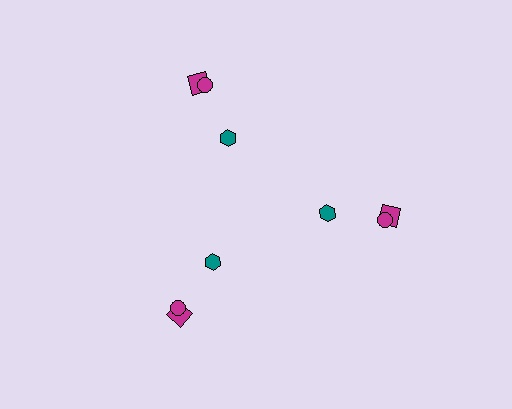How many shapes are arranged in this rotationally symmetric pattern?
There are 9 shapes, arranged in 3 groups of 3.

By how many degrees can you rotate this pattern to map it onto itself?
The pattern maps onto itself every 120 degrees of rotation.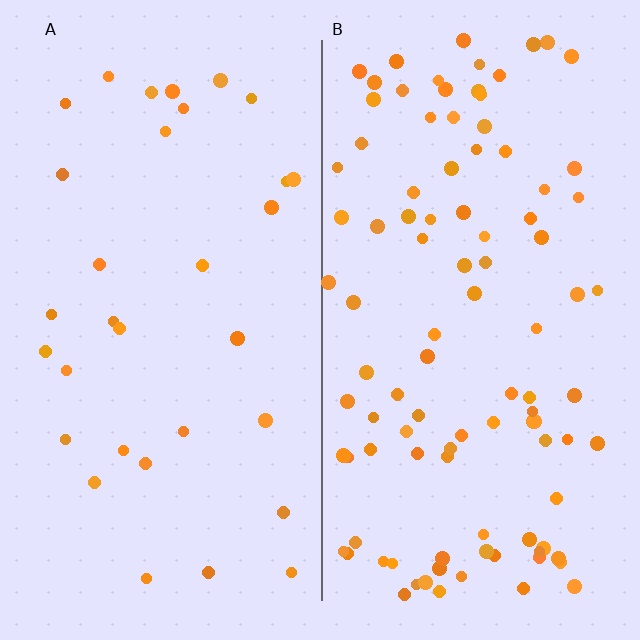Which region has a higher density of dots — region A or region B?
B (the right).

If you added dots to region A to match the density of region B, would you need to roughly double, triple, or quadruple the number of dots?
Approximately triple.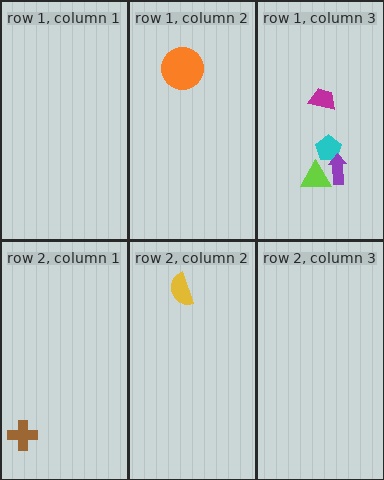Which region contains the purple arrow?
The row 1, column 3 region.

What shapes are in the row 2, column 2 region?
The yellow semicircle.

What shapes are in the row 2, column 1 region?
The brown cross.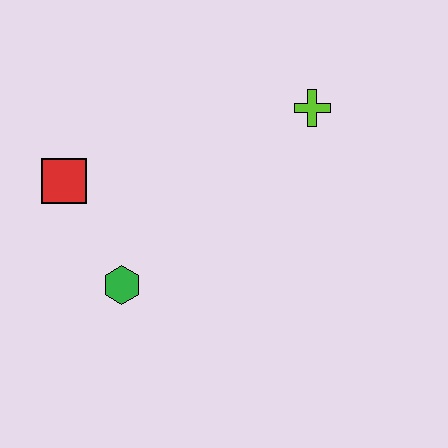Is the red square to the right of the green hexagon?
No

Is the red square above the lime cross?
No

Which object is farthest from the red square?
The lime cross is farthest from the red square.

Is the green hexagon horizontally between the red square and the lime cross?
Yes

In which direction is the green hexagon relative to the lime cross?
The green hexagon is to the left of the lime cross.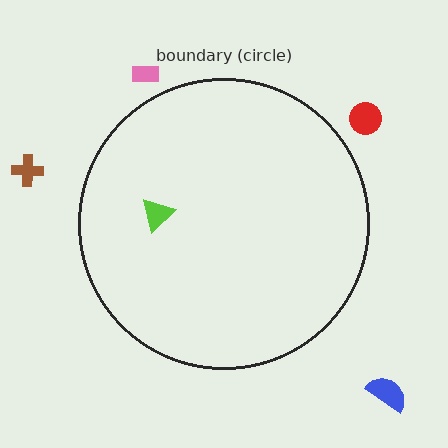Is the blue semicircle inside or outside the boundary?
Outside.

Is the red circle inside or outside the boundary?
Outside.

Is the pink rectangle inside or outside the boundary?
Outside.